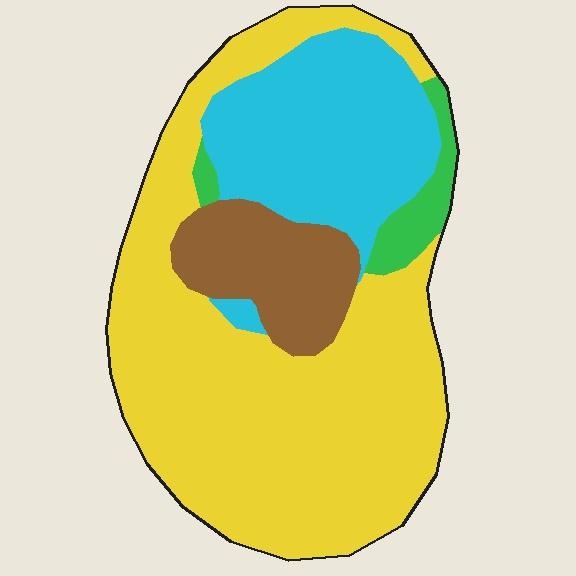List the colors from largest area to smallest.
From largest to smallest: yellow, cyan, brown, green.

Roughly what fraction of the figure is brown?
Brown covers roughly 15% of the figure.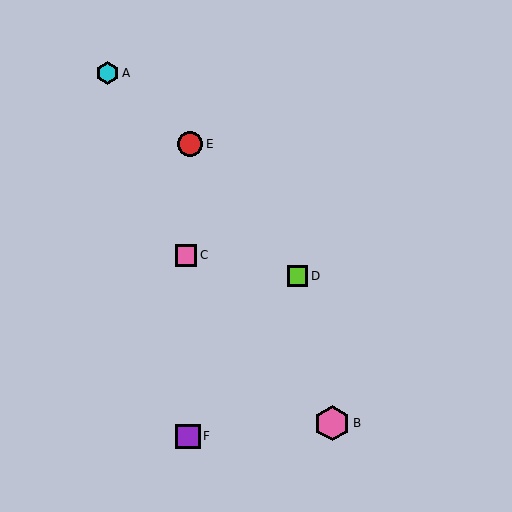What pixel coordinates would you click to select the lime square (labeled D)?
Click at (298, 276) to select the lime square D.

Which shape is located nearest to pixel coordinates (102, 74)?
The cyan hexagon (labeled A) at (108, 73) is nearest to that location.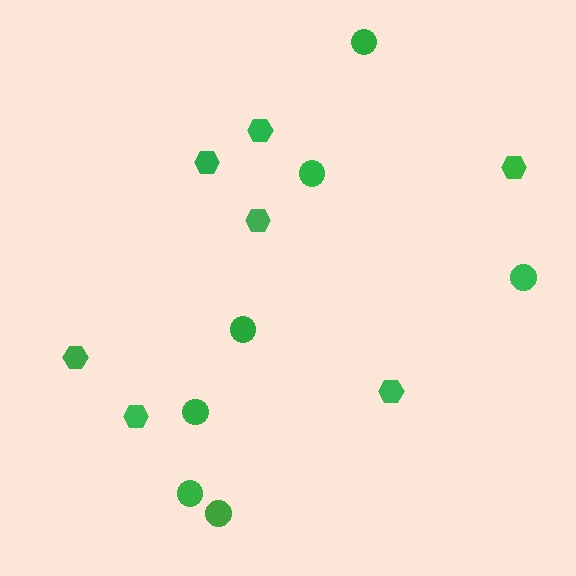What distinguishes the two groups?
There are 2 groups: one group of hexagons (7) and one group of circles (7).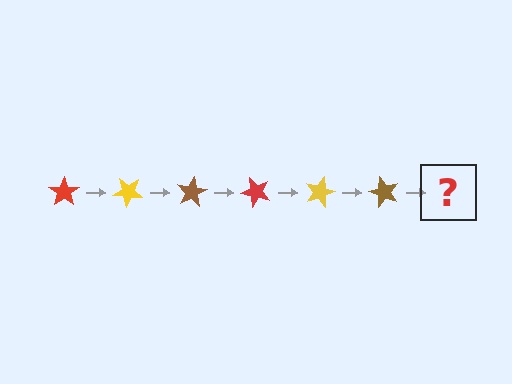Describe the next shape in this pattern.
It should be a red star, rotated 240 degrees from the start.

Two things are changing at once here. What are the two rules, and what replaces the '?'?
The two rules are that it rotates 40 degrees each step and the color cycles through red, yellow, and brown. The '?' should be a red star, rotated 240 degrees from the start.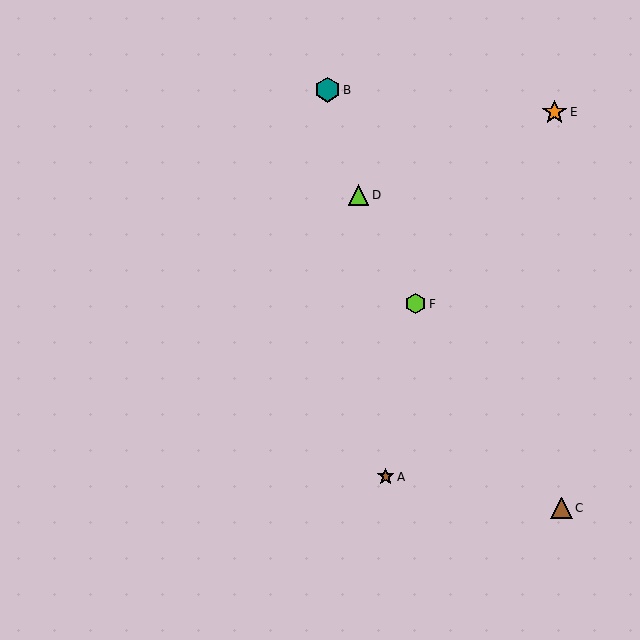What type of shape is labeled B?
Shape B is a teal hexagon.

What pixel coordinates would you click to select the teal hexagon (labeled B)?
Click at (328, 90) to select the teal hexagon B.